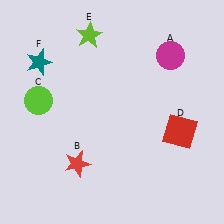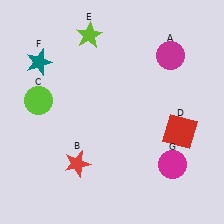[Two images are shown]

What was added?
A magenta circle (G) was added in Image 2.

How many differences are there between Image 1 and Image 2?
There is 1 difference between the two images.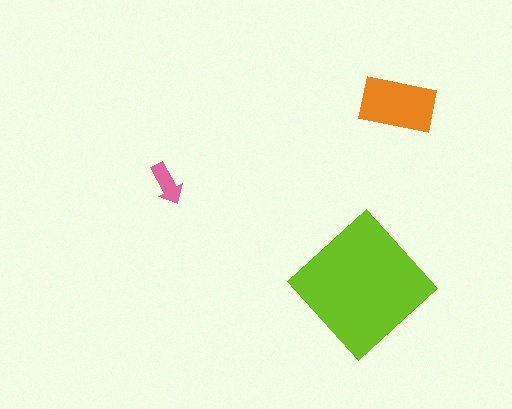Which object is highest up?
The orange rectangle is topmost.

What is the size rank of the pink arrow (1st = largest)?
3rd.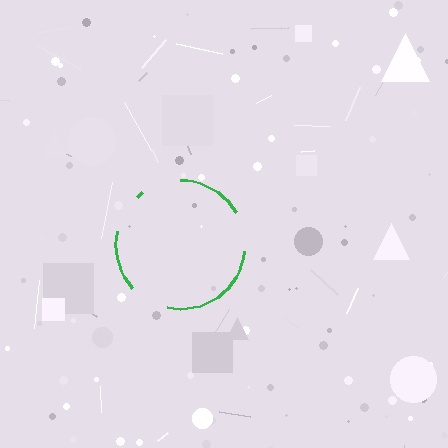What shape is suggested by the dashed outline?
The dashed outline suggests a circle.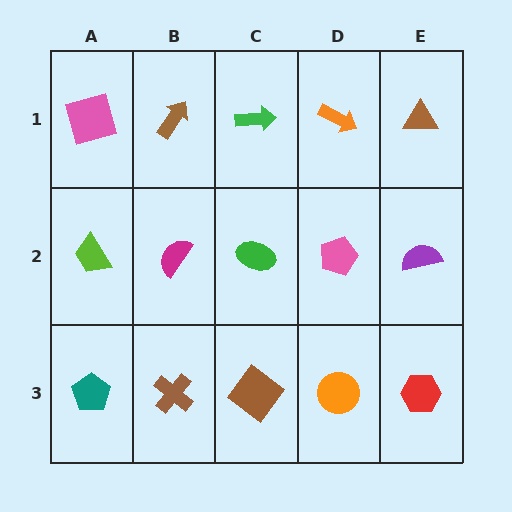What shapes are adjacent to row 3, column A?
A lime trapezoid (row 2, column A), a brown cross (row 3, column B).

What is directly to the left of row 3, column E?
An orange circle.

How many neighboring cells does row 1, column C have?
3.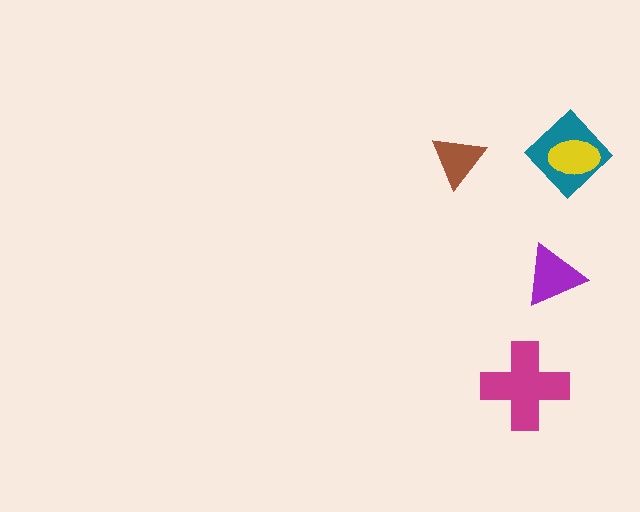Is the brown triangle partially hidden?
No, no other shape covers it.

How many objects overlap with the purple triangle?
0 objects overlap with the purple triangle.